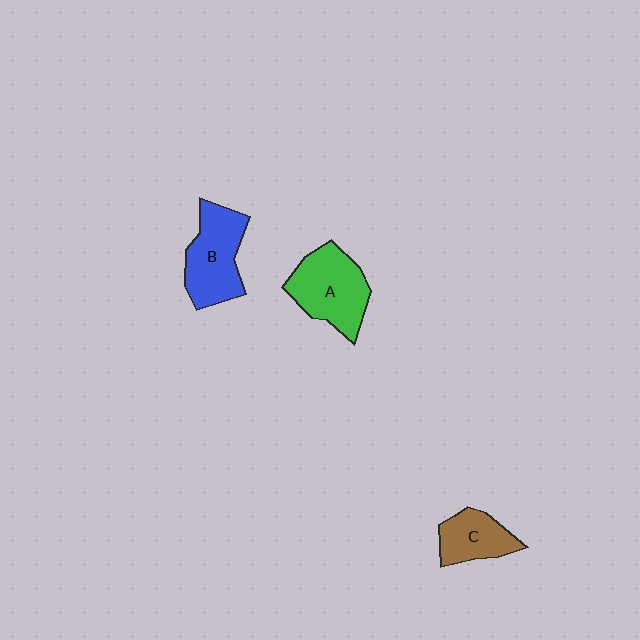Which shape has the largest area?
Shape A (green).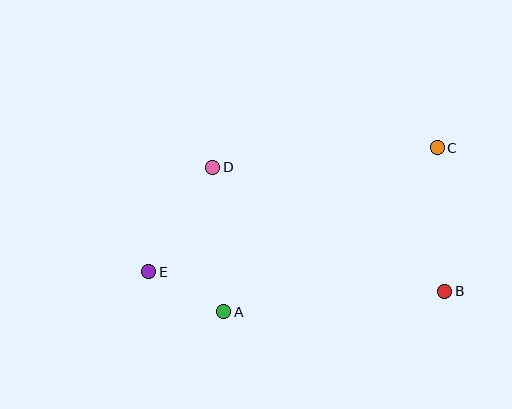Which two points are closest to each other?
Points A and E are closest to each other.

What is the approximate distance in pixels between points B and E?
The distance between B and E is approximately 297 pixels.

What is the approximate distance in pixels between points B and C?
The distance between B and C is approximately 144 pixels.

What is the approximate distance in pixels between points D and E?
The distance between D and E is approximately 123 pixels.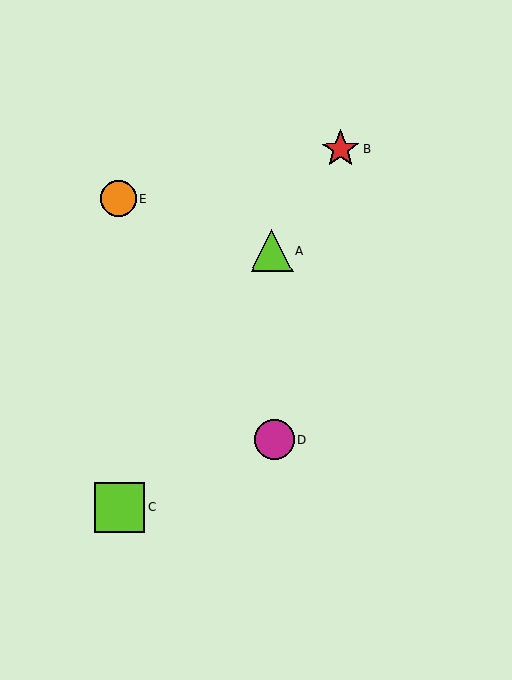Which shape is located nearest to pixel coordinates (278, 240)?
The lime triangle (labeled A) at (272, 251) is nearest to that location.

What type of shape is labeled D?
Shape D is a magenta circle.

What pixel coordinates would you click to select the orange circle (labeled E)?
Click at (119, 199) to select the orange circle E.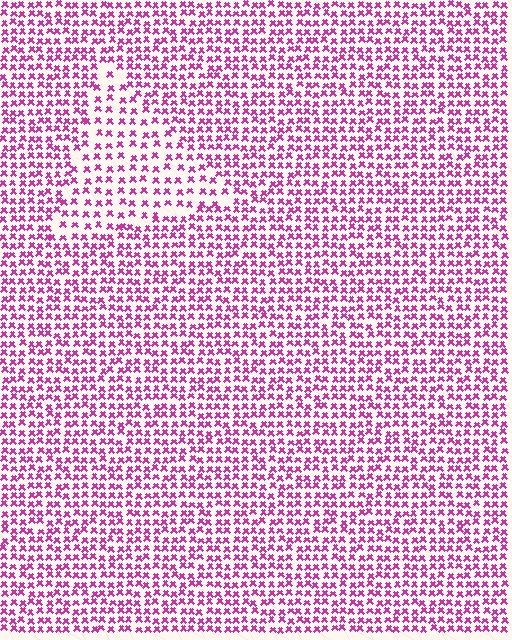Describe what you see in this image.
The image contains small magenta elements arranged at two different densities. A triangle-shaped region is visible where the elements are less densely packed than the surrounding area.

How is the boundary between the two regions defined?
The boundary is defined by a change in element density (approximately 1.7x ratio). All elements are the same color, size, and shape.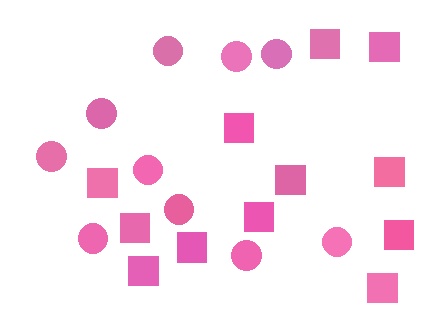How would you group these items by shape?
There are 2 groups: one group of circles (10) and one group of squares (12).